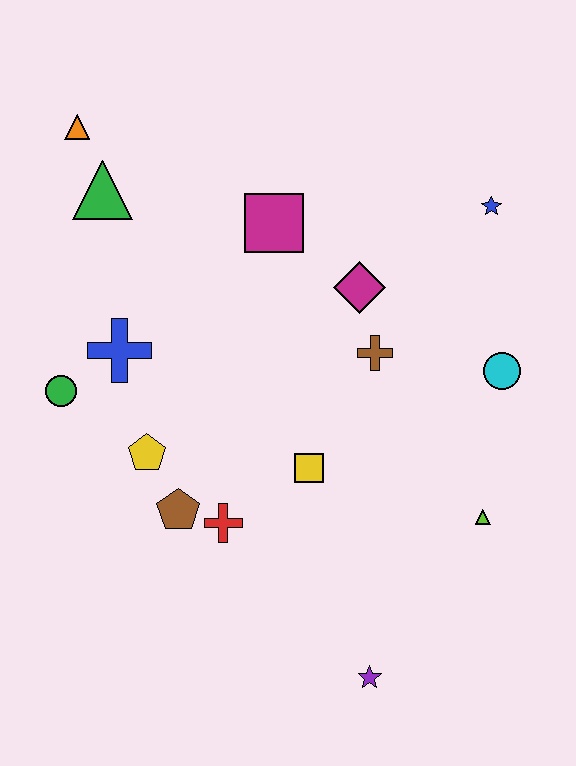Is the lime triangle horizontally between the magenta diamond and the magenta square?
No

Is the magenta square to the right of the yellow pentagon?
Yes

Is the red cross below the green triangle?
Yes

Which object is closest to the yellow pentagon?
The brown pentagon is closest to the yellow pentagon.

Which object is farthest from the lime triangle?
The orange triangle is farthest from the lime triangle.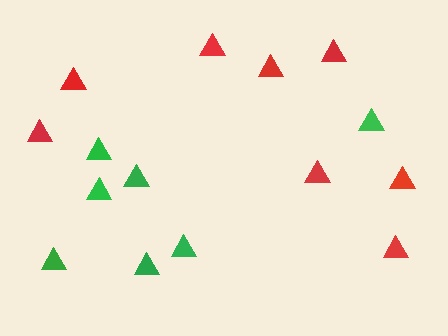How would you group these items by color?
There are 2 groups: one group of green triangles (7) and one group of red triangles (8).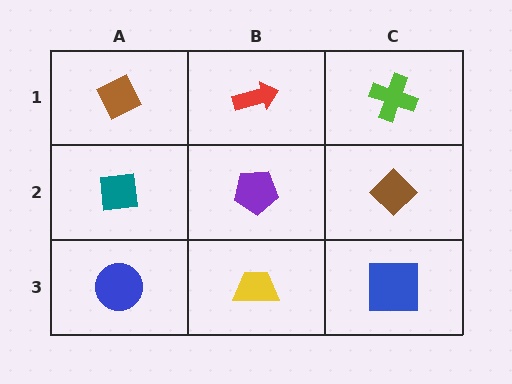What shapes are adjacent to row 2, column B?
A red arrow (row 1, column B), a yellow trapezoid (row 3, column B), a teal square (row 2, column A), a brown diamond (row 2, column C).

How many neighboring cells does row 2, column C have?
3.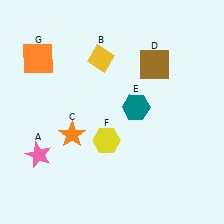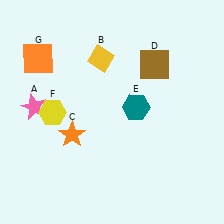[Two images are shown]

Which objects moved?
The objects that moved are: the pink star (A), the yellow hexagon (F).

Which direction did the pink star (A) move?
The pink star (A) moved up.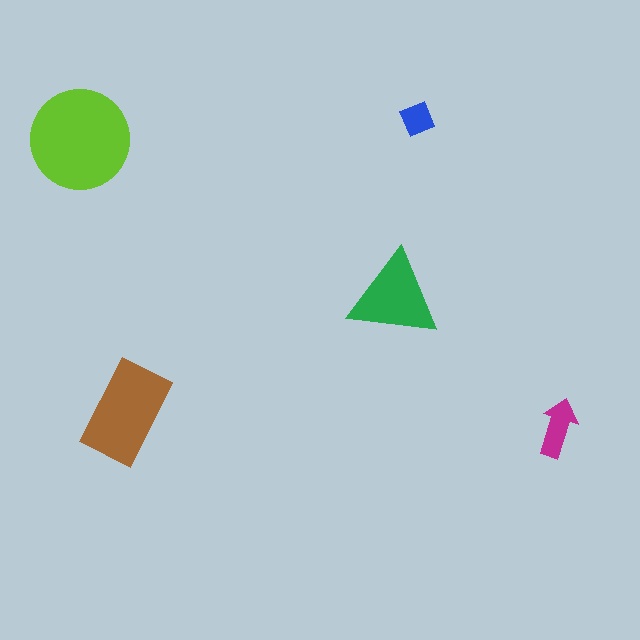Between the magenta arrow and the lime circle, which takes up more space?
The lime circle.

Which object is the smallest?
The blue diamond.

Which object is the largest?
The lime circle.